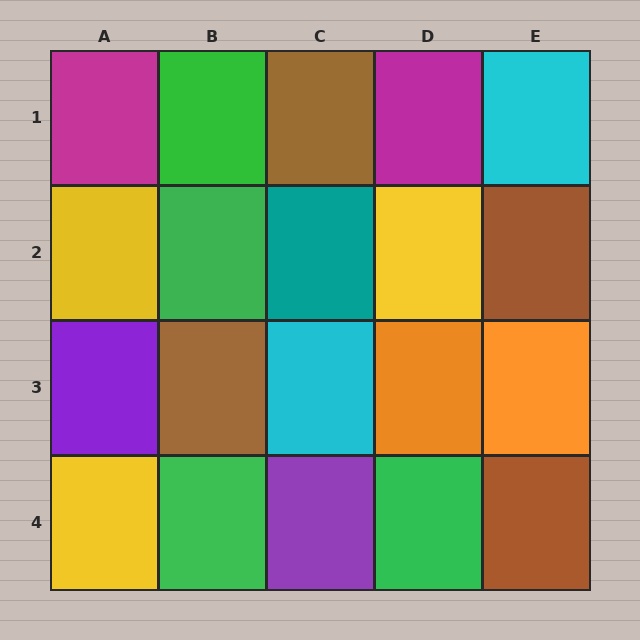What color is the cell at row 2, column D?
Yellow.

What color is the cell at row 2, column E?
Brown.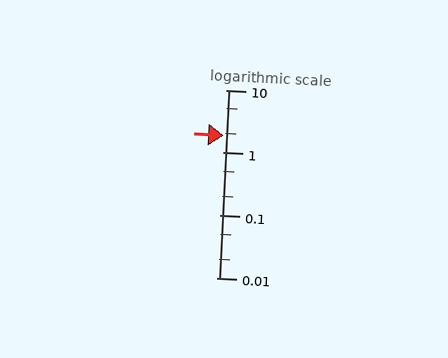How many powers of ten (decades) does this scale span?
The scale spans 3 decades, from 0.01 to 10.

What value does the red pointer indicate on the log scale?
The pointer indicates approximately 1.9.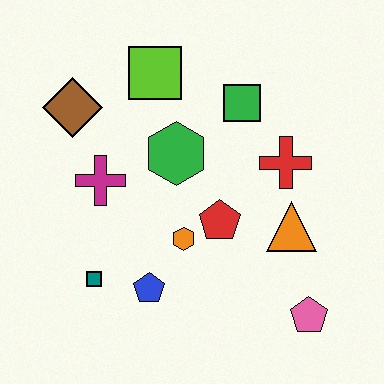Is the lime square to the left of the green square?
Yes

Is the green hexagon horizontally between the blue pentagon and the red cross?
Yes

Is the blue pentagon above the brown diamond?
No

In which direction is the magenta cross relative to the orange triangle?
The magenta cross is to the left of the orange triangle.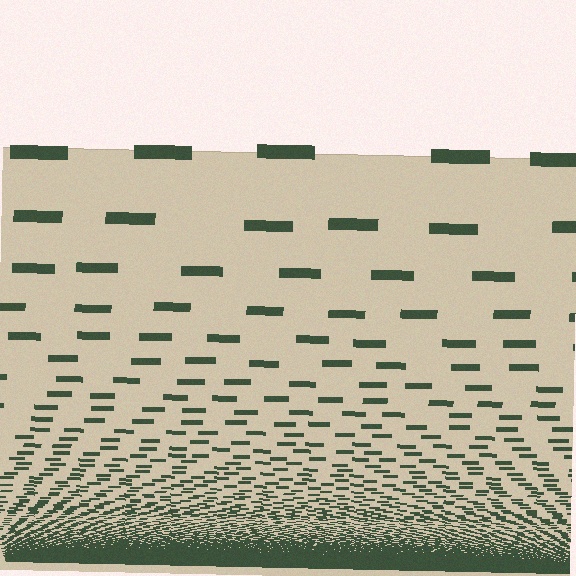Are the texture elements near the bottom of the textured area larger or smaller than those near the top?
Smaller. The gradient is inverted — elements near the bottom are smaller and denser.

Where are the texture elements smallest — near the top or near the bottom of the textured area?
Near the bottom.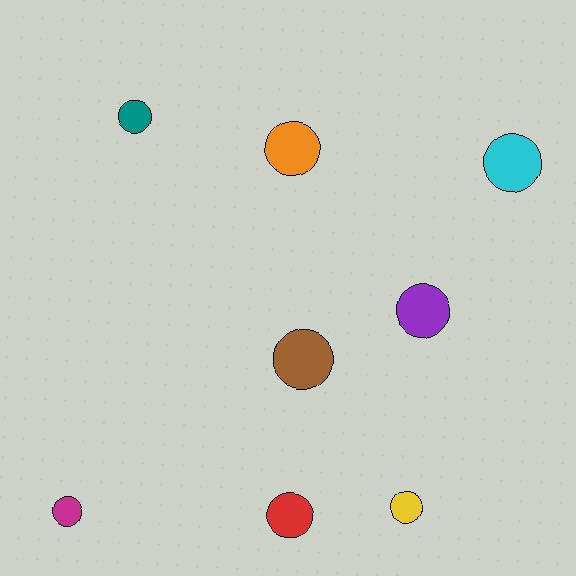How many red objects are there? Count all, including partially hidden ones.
There is 1 red object.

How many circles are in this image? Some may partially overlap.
There are 8 circles.